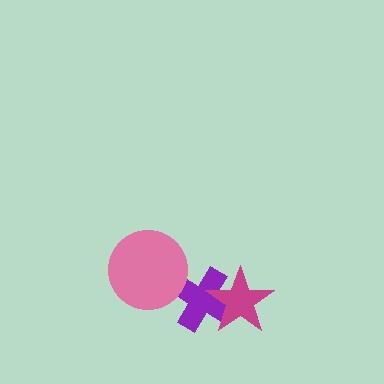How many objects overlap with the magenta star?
1 object overlaps with the magenta star.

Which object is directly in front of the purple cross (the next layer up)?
The magenta star is directly in front of the purple cross.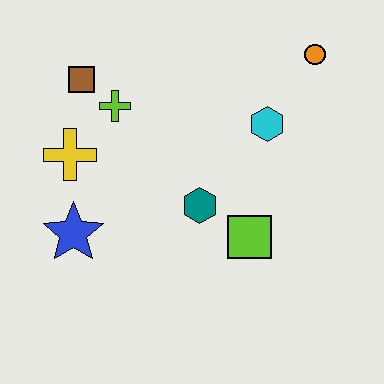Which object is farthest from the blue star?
The orange circle is farthest from the blue star.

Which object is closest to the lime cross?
The brown square is closest to the lime cross.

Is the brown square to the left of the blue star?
No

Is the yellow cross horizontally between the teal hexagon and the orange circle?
No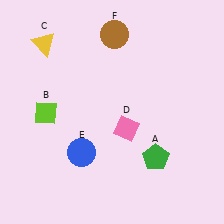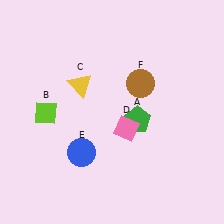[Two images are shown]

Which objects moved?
The objects that moved are: the green pentagon (A), the yellow triangle (C), the brown circle (F).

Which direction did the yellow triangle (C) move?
The yellow triangle (C) moved down.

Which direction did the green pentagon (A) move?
The green pentagon (A) moved up.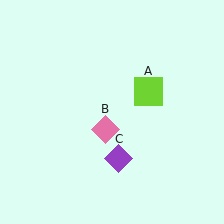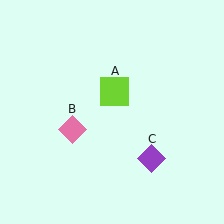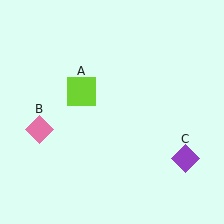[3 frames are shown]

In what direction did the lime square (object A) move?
The lime square (object A) moved left.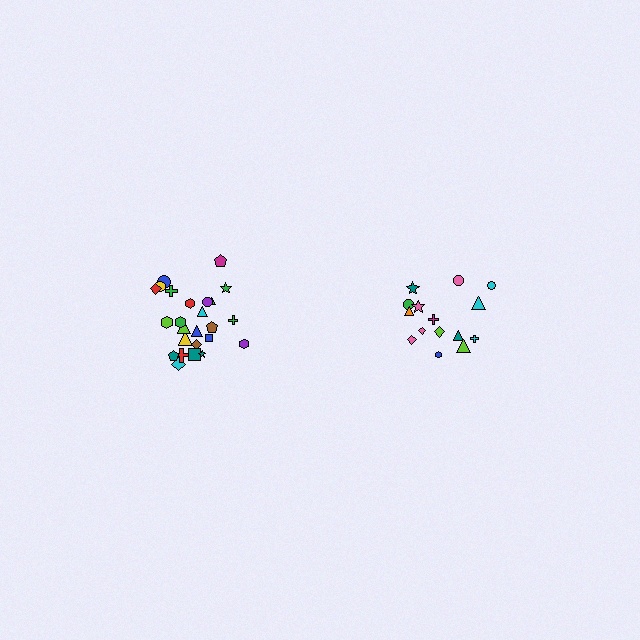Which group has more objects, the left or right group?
The left group.